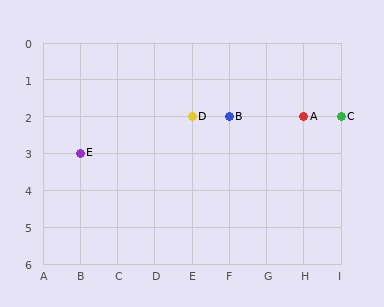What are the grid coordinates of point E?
Point E is at grid coordinates (B, 3).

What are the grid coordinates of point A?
Point A is at grid coordinates (H, 2).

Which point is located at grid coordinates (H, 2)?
Point A is at (H, 2).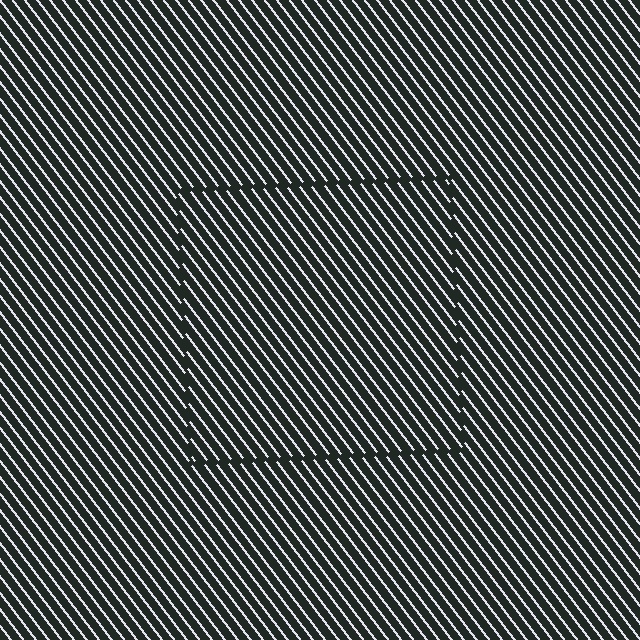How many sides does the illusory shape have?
4 sides — the line-ends trace a square.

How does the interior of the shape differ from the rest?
The interior of the shape contains the same grating, shifted by half a period — the contour is defined by the phase discontinuity where line-ends from the inner and outer gratings abut.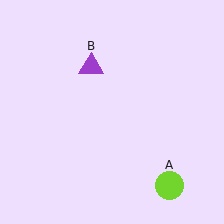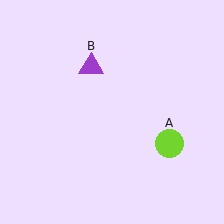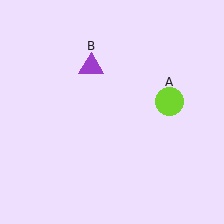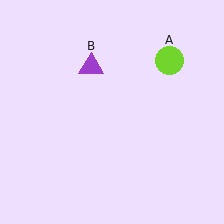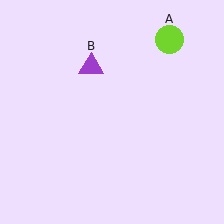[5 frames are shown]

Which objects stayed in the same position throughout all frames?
Purple triangle (object B) remained stationary.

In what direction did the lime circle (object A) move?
The lime circle (object A) moved up.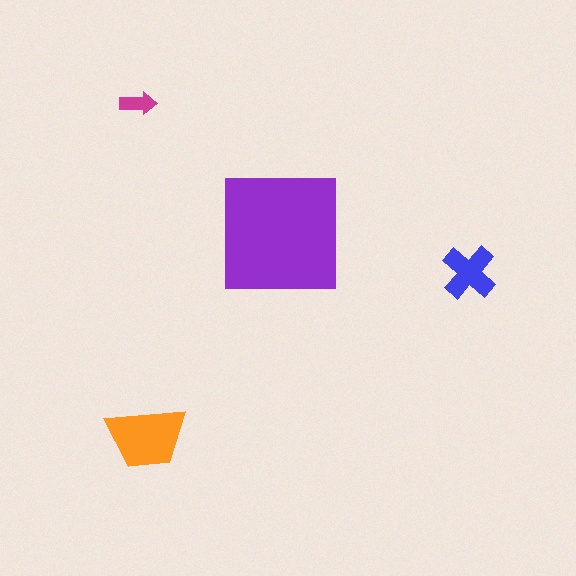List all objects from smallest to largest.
The magenta arrow, the blue cross, the orange trapezoid, the purple square.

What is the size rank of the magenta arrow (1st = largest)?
4th.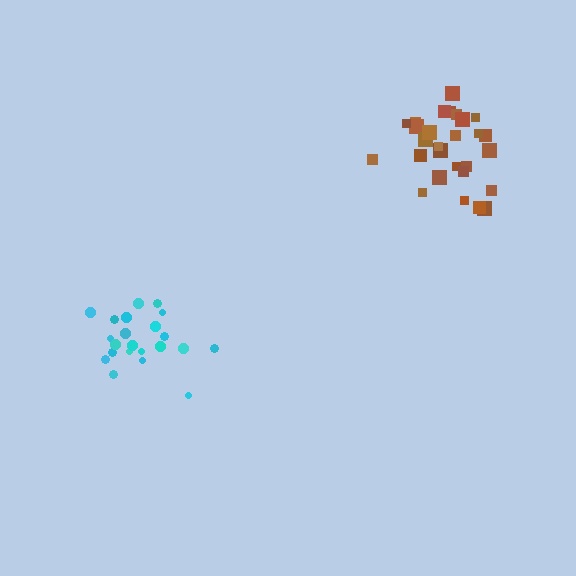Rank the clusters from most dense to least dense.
cyan, brown.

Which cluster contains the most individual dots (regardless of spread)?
Brown (29).